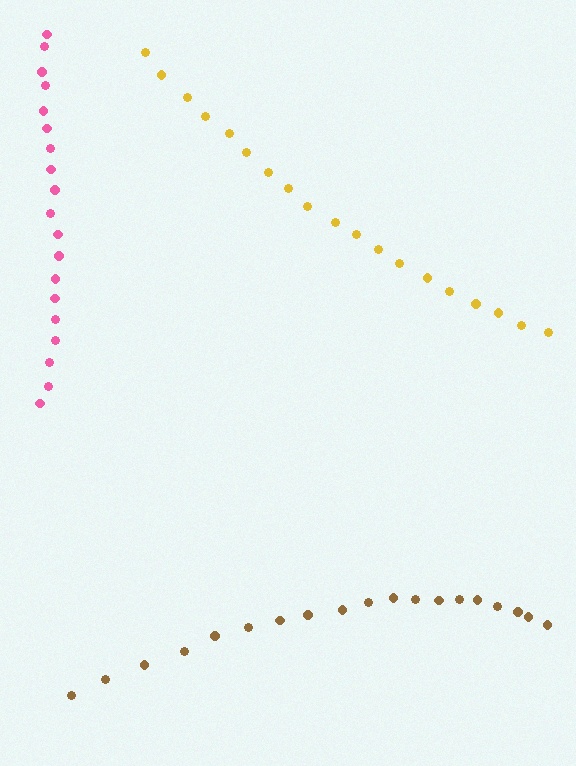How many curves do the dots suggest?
There are 3 distinct paths.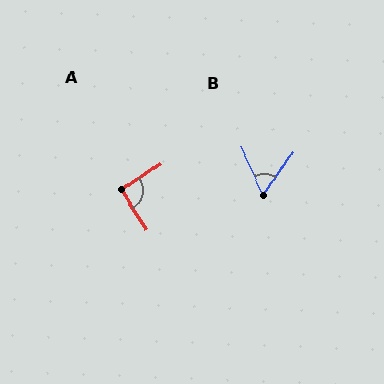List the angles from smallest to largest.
B (60°), A (92°).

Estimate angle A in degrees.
Approximately 92 degrees.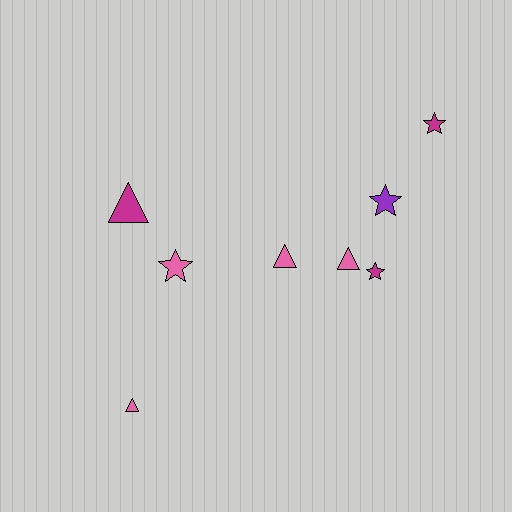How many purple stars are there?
There is 1 purple star.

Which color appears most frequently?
Pink, with 4 objects.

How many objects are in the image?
There are 8 objects.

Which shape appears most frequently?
Star, with 4 objects.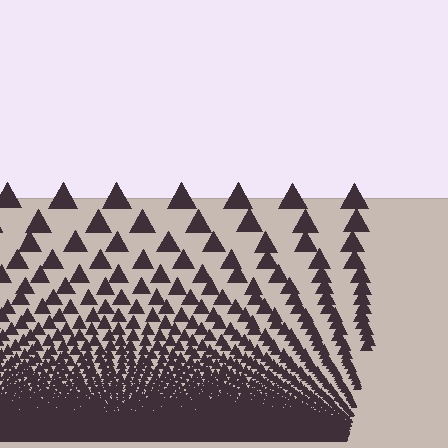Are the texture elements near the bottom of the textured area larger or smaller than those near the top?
Smaller. The gradient is inverted — elements near the bottom are smaller and denser.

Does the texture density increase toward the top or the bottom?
Density increases toward the bottom.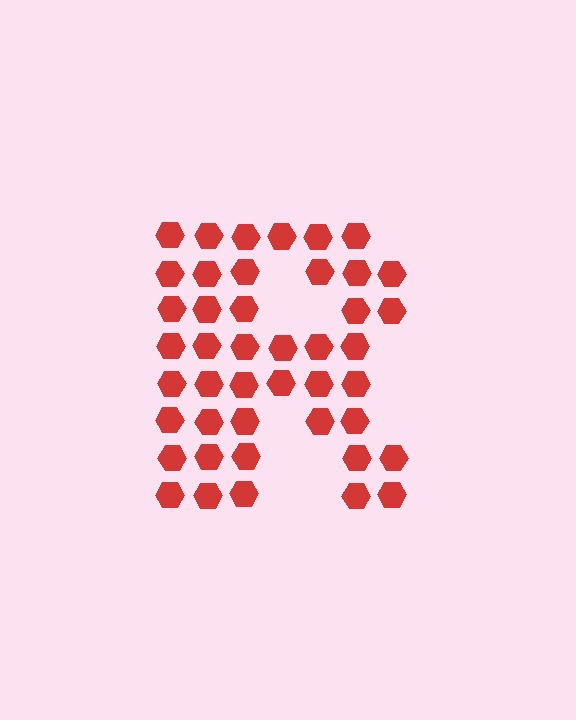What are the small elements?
The small elements are hexagons.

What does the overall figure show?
The overall figure shows the letter R.